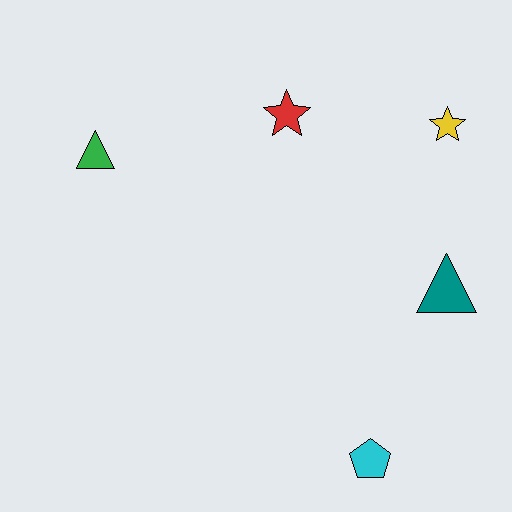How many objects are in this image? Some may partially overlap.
There are 5 objects.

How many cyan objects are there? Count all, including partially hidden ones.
There is 1 cyan object.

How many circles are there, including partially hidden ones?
There are no circles.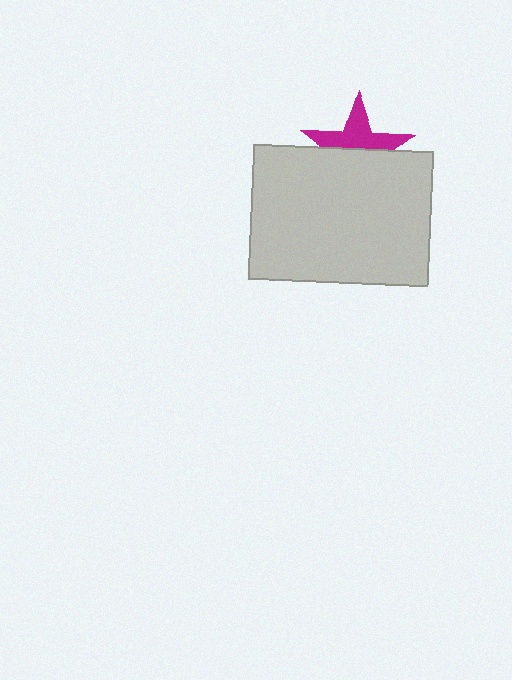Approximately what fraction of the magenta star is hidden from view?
Roughly 51% of the magenta star is hidden behind the light gray rectangle.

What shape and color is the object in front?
The object in front is a light gray rectangle.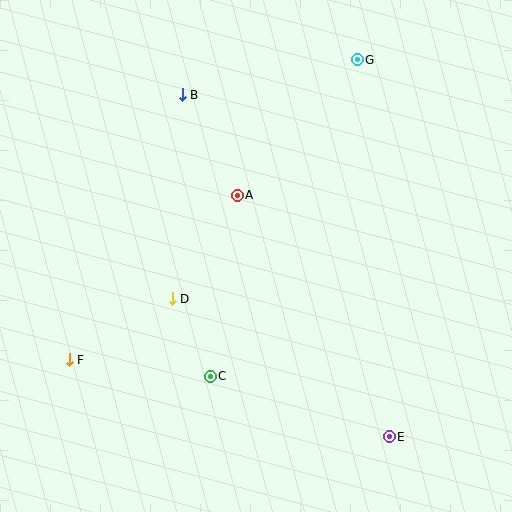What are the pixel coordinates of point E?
Point E is at (389, 437).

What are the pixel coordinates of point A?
Point A is at (237, 195).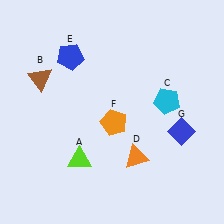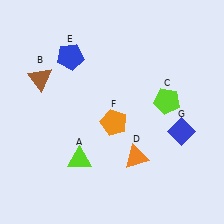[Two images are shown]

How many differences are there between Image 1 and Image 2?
There is 1 difference between the two images.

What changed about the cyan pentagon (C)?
In Image 1, C is cyan. In Image 2, it changed to lime.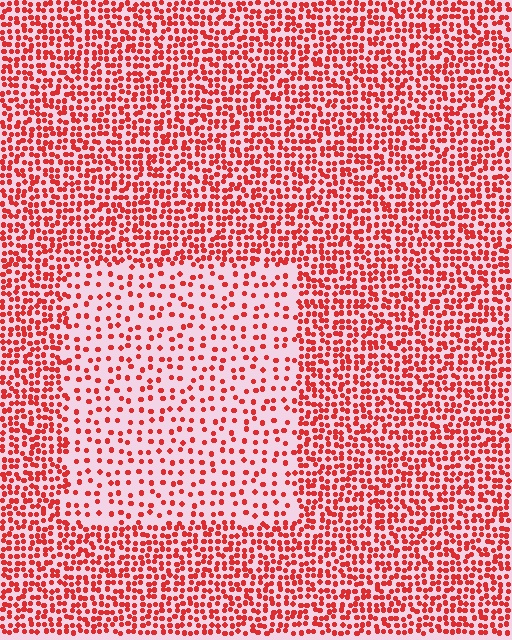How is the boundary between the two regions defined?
The boundary is defined by a change in element density (approximately 2.3x ratio). All elements are the same color, size, and shape.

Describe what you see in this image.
The image contains small red elements arranged at two different densities. A rectangle-shaped region is visible where the elements are less densely packed than the surrounding area.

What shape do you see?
I see a rectangle.